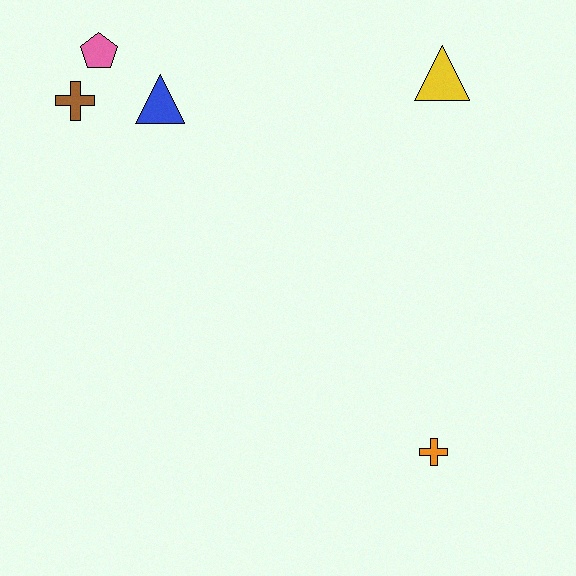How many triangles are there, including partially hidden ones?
There are 2 triangles.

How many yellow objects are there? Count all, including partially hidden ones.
There is 1 yellow object.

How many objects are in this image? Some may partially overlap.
There are 5 objects.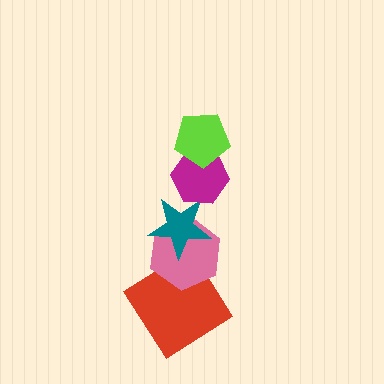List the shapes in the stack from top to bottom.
From top to bottom: the lime pentagon, the magenta hexagon, the teal star, the pink hexagon, the red diamond.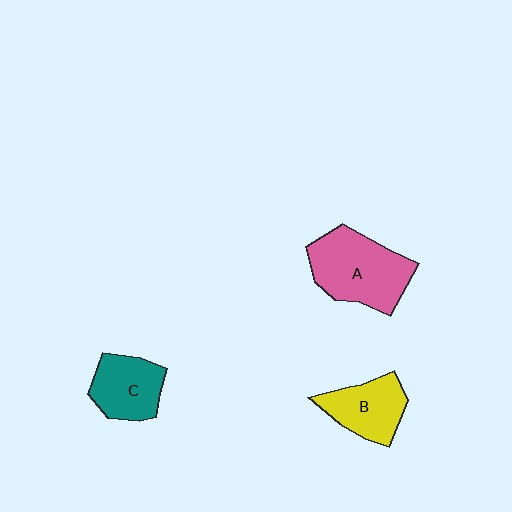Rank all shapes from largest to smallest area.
From largest to smallest: A (pink), B (yellow), C (teal).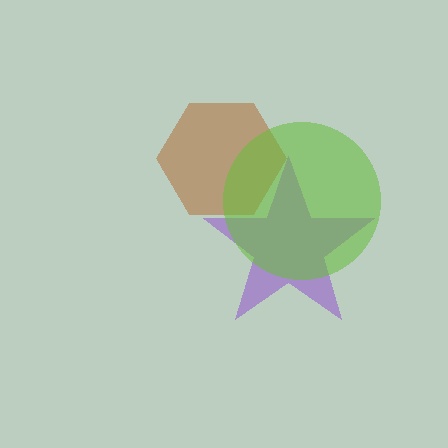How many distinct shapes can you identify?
There are 3 distinct shapes: a purple star, a brown hexagon, a lime circle.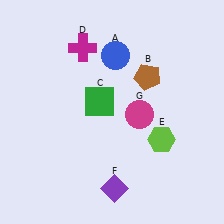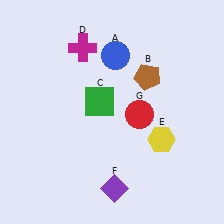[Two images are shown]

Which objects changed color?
E changed from lime to yellow. G changed from magenta to red.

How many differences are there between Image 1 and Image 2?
There are 2 differences between the two images.